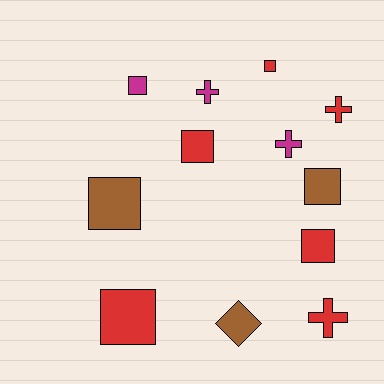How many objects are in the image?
There are 12 objects.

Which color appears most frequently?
Red, with 6 objects.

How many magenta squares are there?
There is 1 magenta square.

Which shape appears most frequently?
Square, with 7 objects.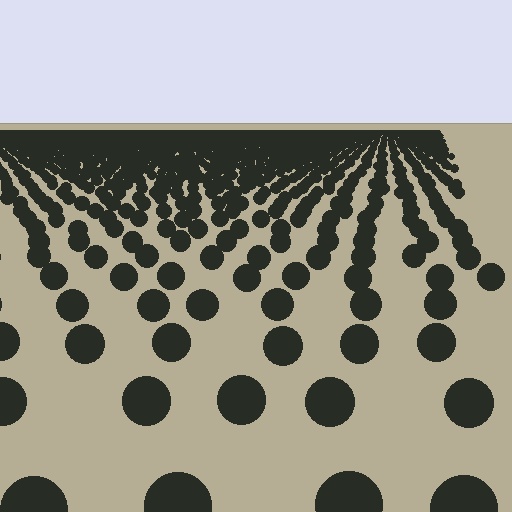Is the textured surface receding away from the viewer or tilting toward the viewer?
The surface is receding away from the viewer. Texture elements get smaller and denser toward the top.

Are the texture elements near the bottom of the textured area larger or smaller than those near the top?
Larger. Near the bottom, elements are closer to the viewer and appear at a bigger on-screen size.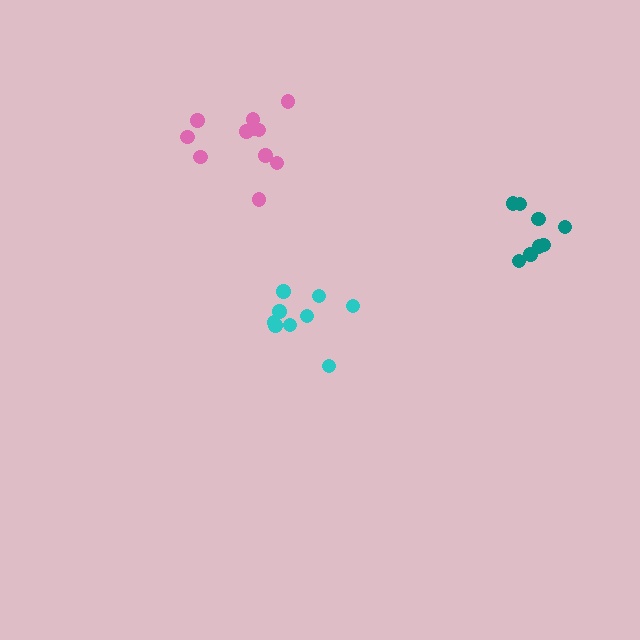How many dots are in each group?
Group 1: 9 dots, Group 2: 11 dots, Group 3: 8 dots (28 total).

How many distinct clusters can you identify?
There are 3 distinct clusters.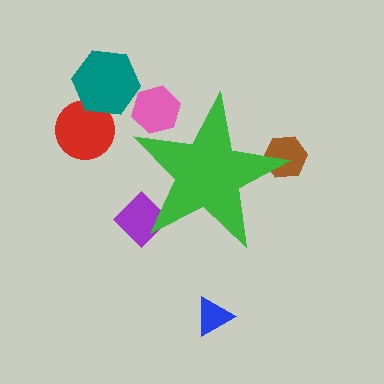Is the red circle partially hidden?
No, the red circle is fully visible.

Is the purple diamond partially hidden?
Yes, the purple diamond is partially hidden behind the green star.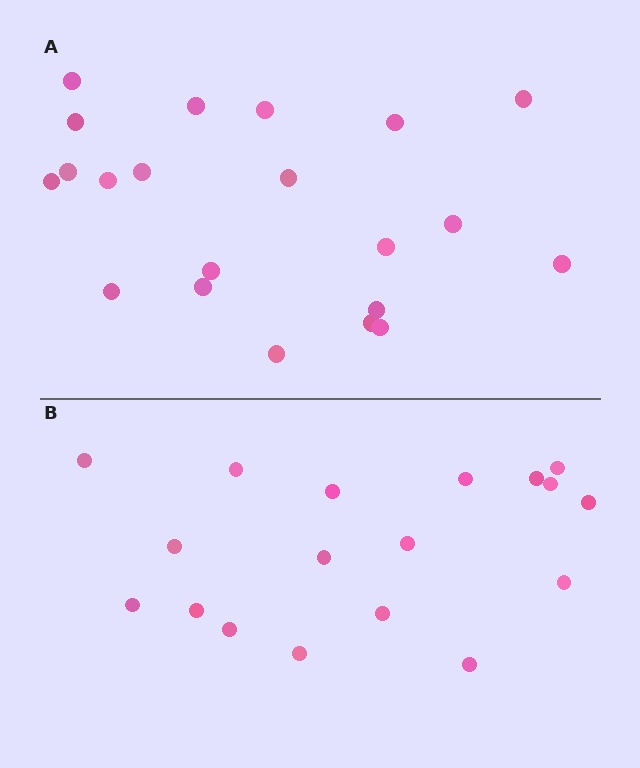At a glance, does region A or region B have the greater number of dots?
Region A (the top region) has more dots.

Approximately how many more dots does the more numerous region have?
Region A has just a few more — roughly 2 or 3 more dots than region B.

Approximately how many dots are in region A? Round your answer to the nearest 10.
About 20 dots. (The exact count is 21, which rounds to 20.)